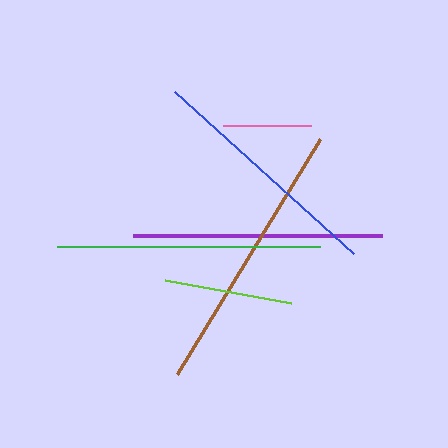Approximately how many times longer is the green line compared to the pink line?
The green line is approximately 3.0 times the length of the pink line.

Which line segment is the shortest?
The pink line is the shortest at approximately 89 pixels.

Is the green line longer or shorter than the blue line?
The green line is longer than the blue line.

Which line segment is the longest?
The brown line is the longest at approximately 276 pixels.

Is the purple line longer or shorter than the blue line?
The purple line is longer than the blue line.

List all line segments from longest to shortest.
From longest to shortest: brown, green, purple, blue, lime, pink.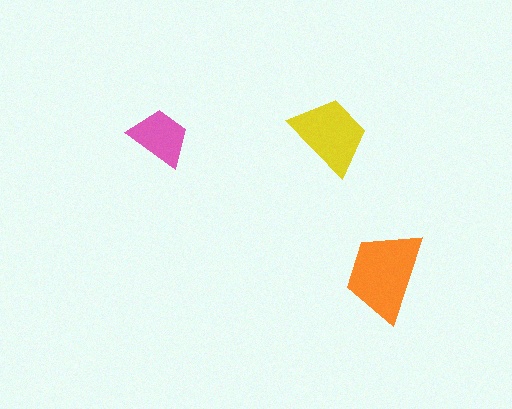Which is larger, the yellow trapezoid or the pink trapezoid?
The yellow one.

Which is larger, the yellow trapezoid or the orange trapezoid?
The orange one.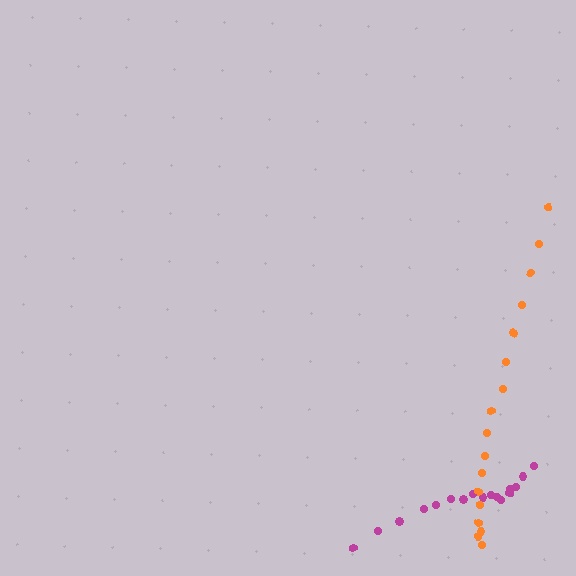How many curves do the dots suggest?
There are 2 distinct paths.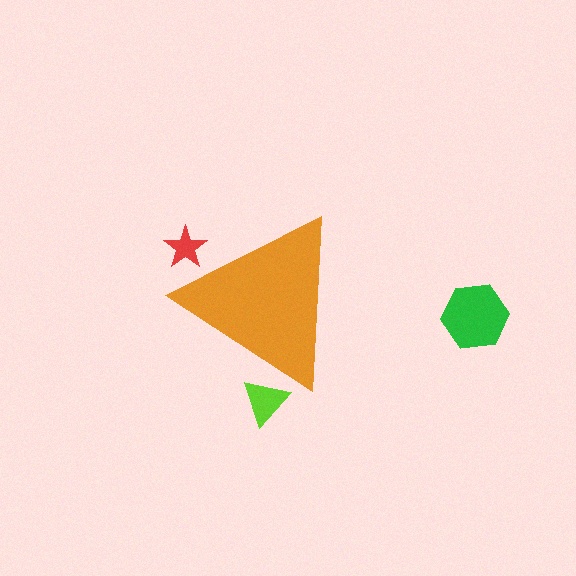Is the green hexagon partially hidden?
No, the green hexagon is fully visible.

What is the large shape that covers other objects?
An orange triangle.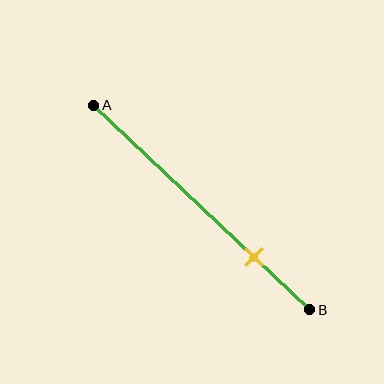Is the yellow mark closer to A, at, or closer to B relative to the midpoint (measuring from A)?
The yellow mark is closer to point B than the midpoint of segment AB.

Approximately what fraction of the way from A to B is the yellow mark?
The yellow mark is approximately 75% of the way from A to B.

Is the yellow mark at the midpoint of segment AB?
No, the mark is at about 75% from A, not at the 50% midpoint.